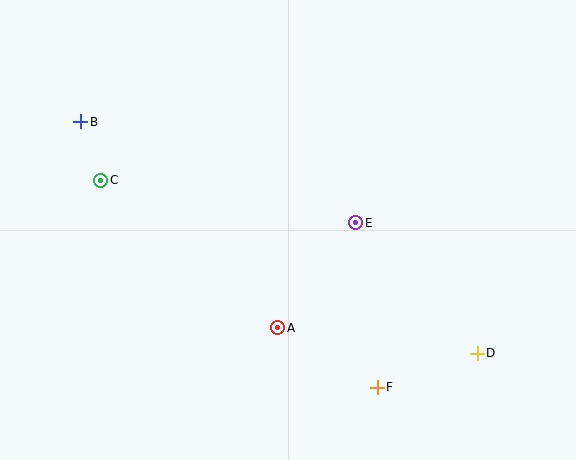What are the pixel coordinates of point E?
Point E is at (356, 223).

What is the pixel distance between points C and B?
The distance between C and B is 62 pixels.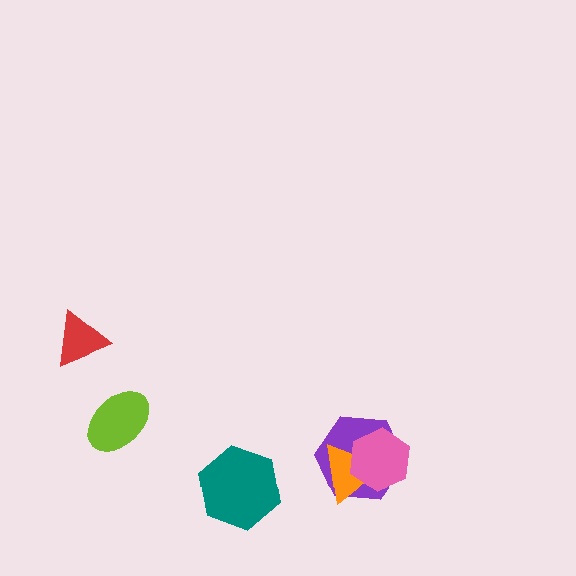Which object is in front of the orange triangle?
The pink hexagon is in front of the orange triangle.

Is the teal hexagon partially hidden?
No, no other shape covers it.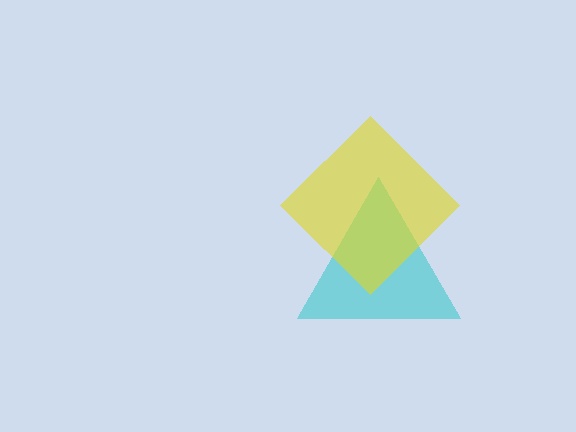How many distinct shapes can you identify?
There are 2 distinct shapes: a cyan triangle, a yellow diamond.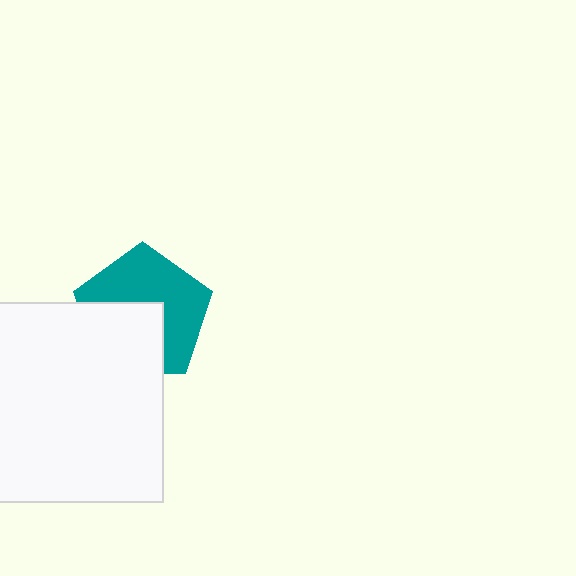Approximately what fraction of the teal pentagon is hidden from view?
Roughly 43% of the teal pentagon is hidden behind the white square.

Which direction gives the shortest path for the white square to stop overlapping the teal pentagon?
Moving down gives the shortest separation.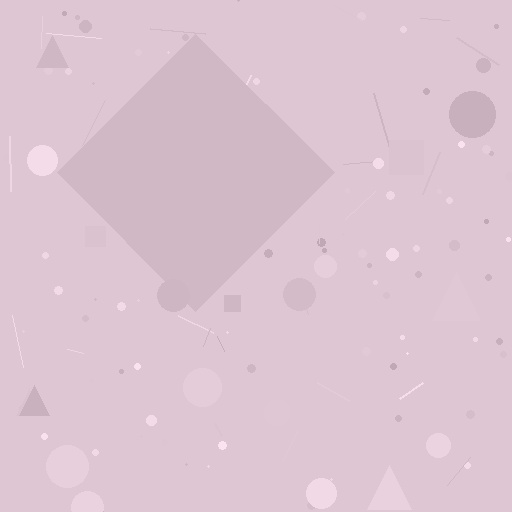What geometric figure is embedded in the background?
A diamond is embedded in the background.